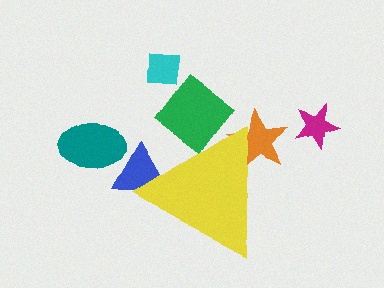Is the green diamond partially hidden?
Yes, the green diamond is partially hidden behind the yellow triangle.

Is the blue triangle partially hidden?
Yes, the blue triangle is partially hidden behind the yellow triangle.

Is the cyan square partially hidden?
No, the cyan square is fully visible.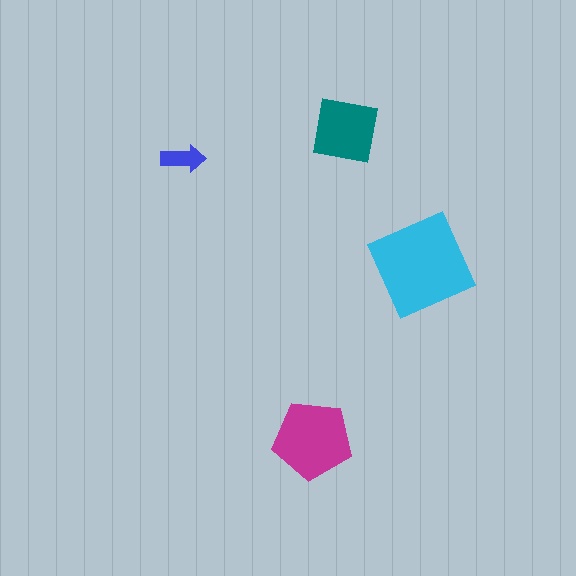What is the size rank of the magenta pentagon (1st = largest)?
2nd.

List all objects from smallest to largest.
The blue arrow, the teal square, the magenta pentagon, the cyan square.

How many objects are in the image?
There are 4 objects in the image.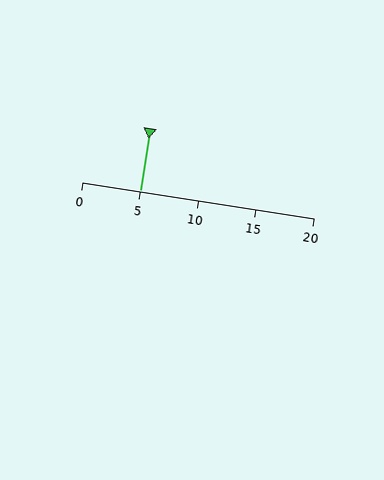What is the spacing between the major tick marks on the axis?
The major ticks are spaced 5 apart.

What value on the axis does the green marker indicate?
The marker indicates approximately 5.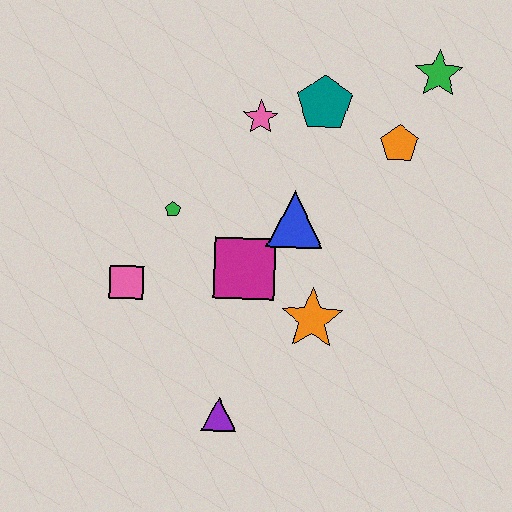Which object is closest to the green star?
The orange pentagon is closest to the green star.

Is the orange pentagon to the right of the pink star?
Yes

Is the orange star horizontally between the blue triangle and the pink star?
No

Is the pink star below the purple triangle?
No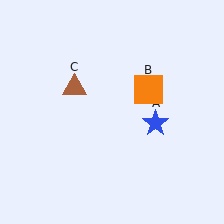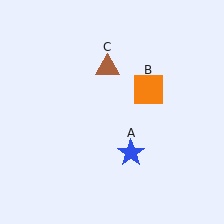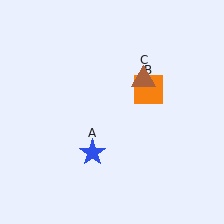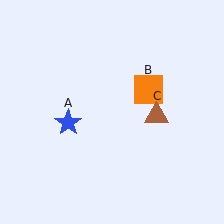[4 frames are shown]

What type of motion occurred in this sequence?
The blue star (object A), brown triangle (object C) rotated clockwise around the center of the scene.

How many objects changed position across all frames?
2 objects changed position: blue star (object A), brown triangle (object C).